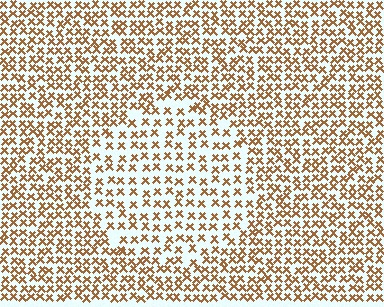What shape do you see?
I see a circle.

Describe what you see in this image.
The image contains small brown elements arranged at two different densities. A circle-shaped region is visible where the elements are less densely packed than the surrounding area.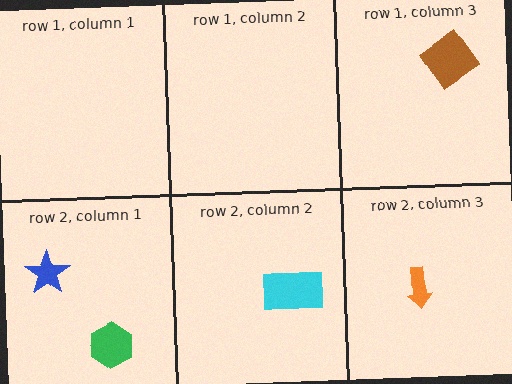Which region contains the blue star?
The row 2, column 1 region.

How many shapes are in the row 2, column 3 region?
1.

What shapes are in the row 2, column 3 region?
The orange arrow.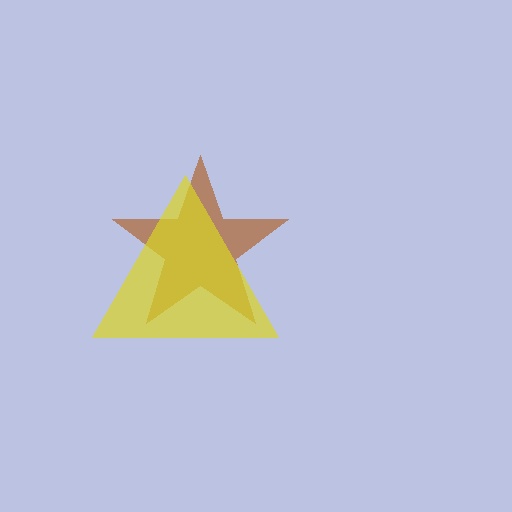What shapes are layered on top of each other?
The layered shapes are: a brown star, a yellow triangle.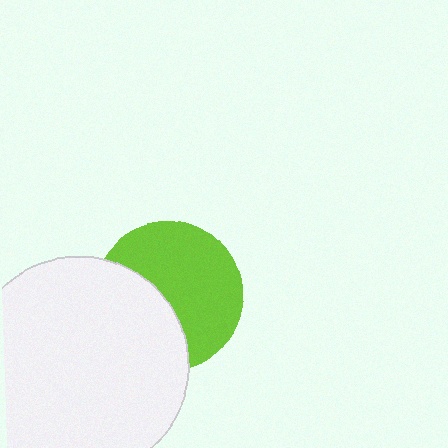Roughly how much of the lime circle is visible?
About half of it is visible (roughly 60%).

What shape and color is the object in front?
The object in front is a white circle.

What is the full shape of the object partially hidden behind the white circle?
The partially hidden object is a lime circle.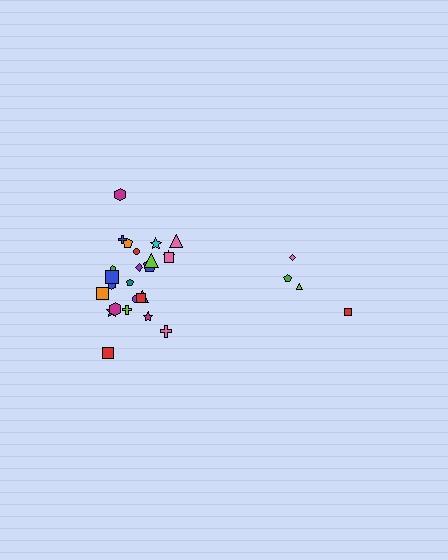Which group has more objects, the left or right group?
The left group.